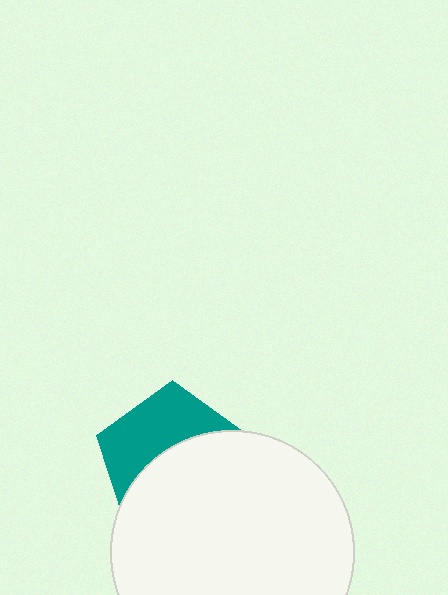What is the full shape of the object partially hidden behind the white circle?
The partially hidden object is a teal pentagon.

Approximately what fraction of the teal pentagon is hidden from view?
Roughly 56% of the teal pentagon is hidden behind the white circle.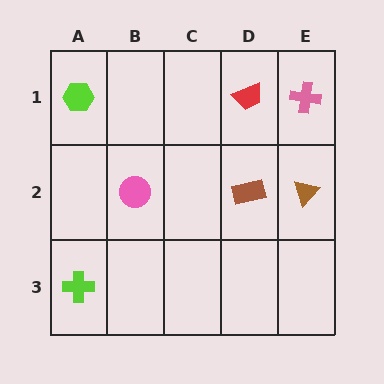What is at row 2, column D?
A brown rectangle.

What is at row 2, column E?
A brown triangle.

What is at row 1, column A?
A lime hexagon.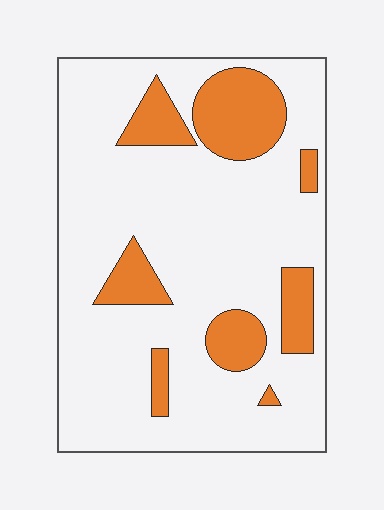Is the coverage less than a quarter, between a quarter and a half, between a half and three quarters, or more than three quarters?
Less than a quarter.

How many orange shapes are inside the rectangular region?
8.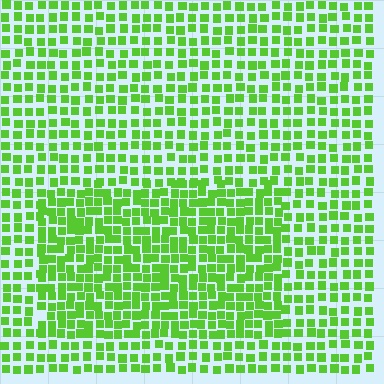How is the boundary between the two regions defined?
The boundary is defined by a change in element density (approximately 1.5x ratio). All elements are the same color, size, and shape.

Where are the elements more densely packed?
The elements are more densely packed inside the rectangle boundary.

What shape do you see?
I see a rectangle.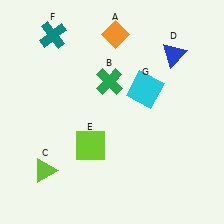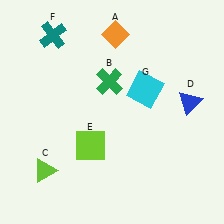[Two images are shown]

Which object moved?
The blue triangle (D) moved down.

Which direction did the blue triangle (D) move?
The blue triangle (D) moved down.